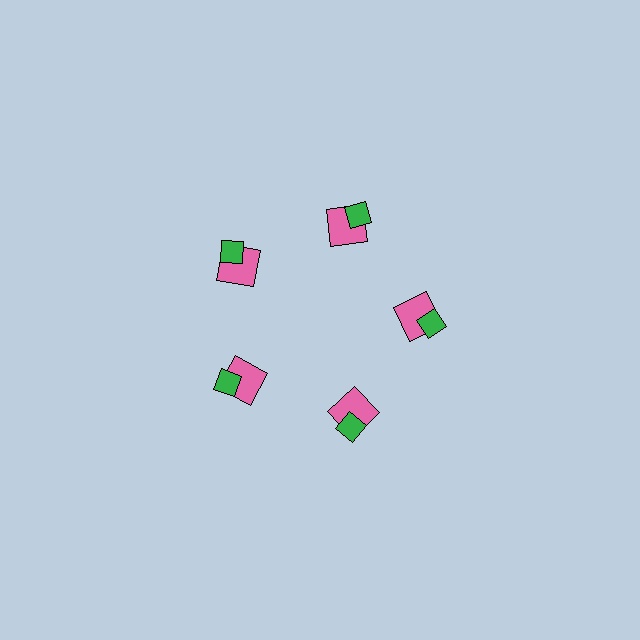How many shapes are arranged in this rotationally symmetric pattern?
There are 10 shapes, arranged in 5 groups of 2.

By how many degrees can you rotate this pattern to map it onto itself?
The pattern maps onto itself every 72 degrees of rotation.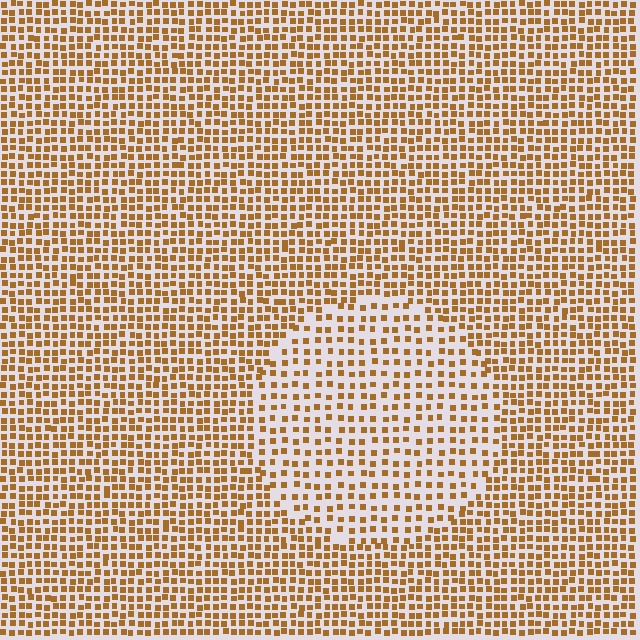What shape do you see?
I see a circle.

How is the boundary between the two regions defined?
The boundary is defined by a change in element density (approximately 1.7x ratio). All elements are the same color, size, and shape.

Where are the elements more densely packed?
The elements are more densely packed outside the circle boundary.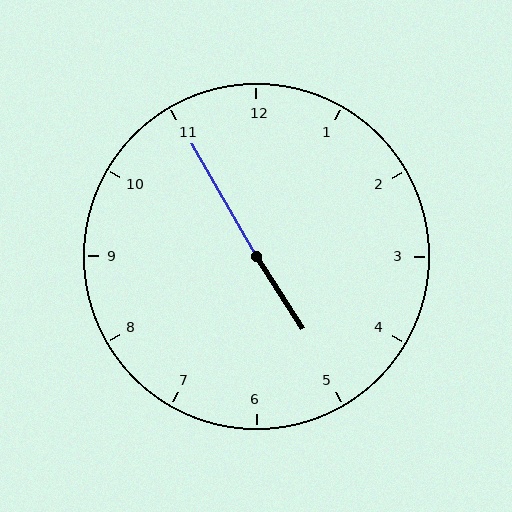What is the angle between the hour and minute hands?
Approximately 178 degrees.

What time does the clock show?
4:55.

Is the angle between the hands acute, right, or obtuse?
It is obtuse.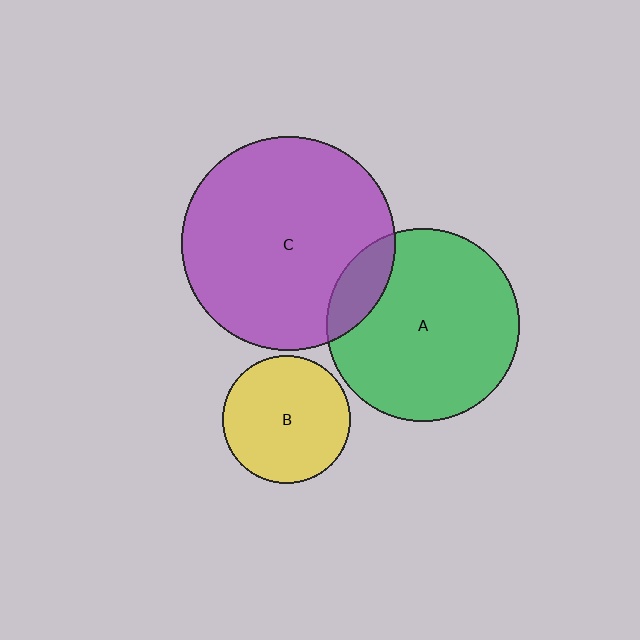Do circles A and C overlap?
Yes.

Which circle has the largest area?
Circle C (purple).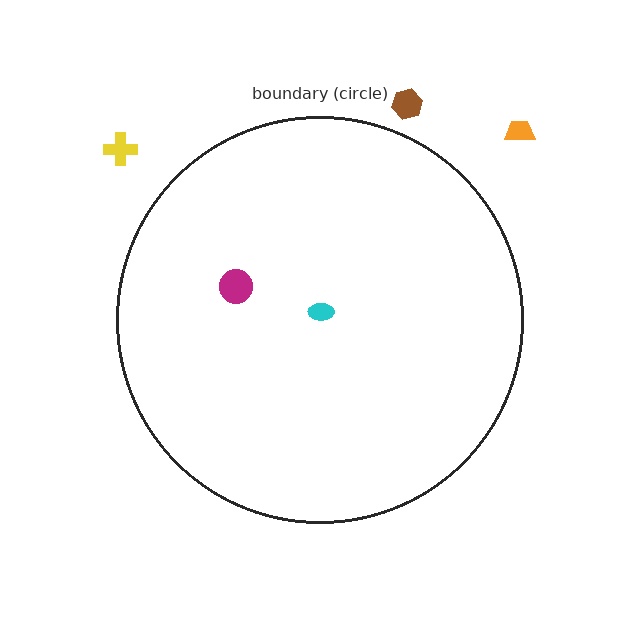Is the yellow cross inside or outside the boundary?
Outside.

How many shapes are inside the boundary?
2 inside, 3 outside.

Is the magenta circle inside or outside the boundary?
Inside.